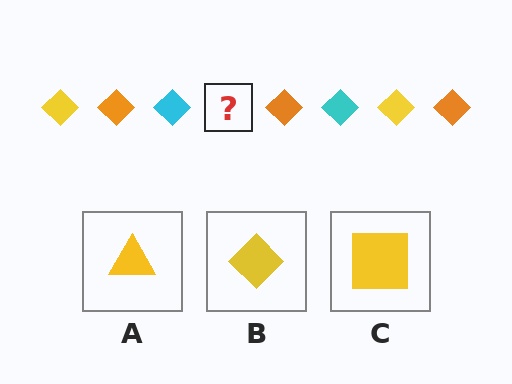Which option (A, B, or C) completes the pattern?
B.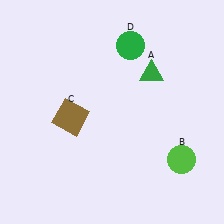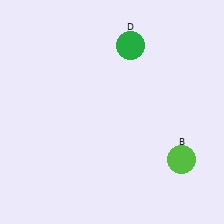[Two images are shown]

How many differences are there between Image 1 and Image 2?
There are 2 differences between the two images.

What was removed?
The green triangle (A), the brown square (C) were removed in Image 2.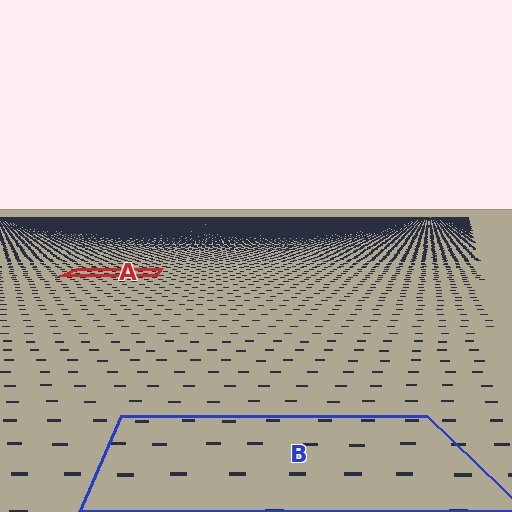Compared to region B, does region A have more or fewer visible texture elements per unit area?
Region A has more texture elements per unit area — they are packed more densely because it is farther away.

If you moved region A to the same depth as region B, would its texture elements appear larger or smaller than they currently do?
They would appear larger. At a closer depth, the same texture elements are projected at a bigger on-screen size.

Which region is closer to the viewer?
Region B is closer. The texture elements there are larger and more spread out.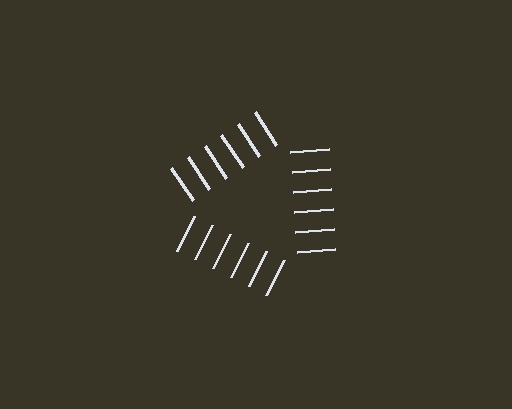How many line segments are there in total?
18 — 6 along each of the 3 edges.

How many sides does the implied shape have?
3 sides — the line-ends trace a triangle.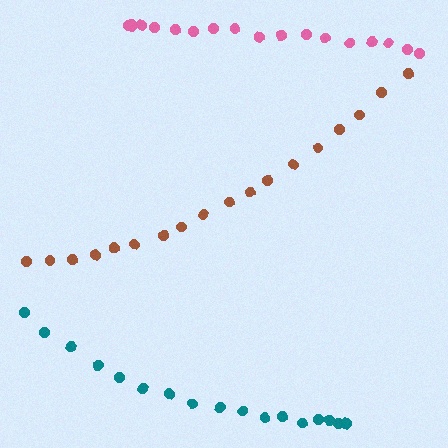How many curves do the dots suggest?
There are 3 distinct paths.